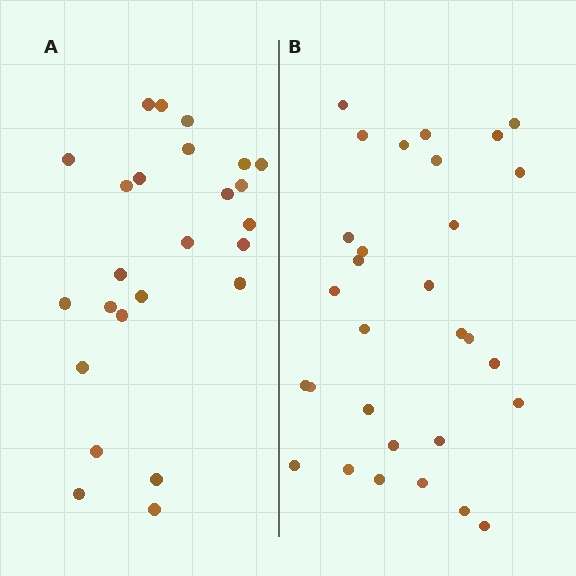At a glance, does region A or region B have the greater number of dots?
Region B (the right region) has more dots.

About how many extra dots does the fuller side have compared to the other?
Region B has about 5 more dots than region A.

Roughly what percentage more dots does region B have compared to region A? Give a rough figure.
About 20% more.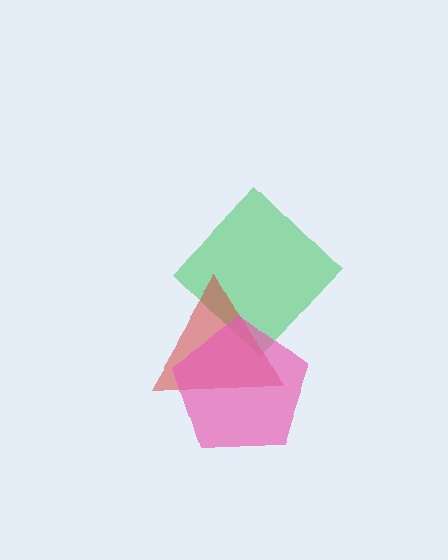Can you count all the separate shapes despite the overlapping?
Yes, there are 3 separate shapes.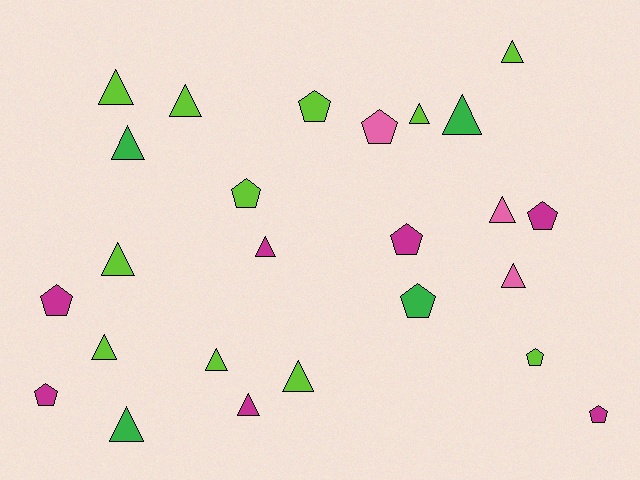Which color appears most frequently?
Lime, with 11 objects.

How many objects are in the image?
There are 25 objects.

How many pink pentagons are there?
There is 1 pink pentagon.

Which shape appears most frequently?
Triangle, with 15 objects.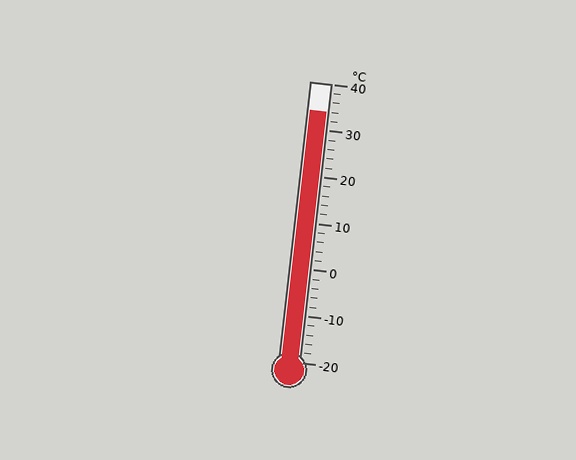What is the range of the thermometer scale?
The thermometer scale ranges from -20°C to 40°C.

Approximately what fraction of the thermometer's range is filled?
The thermometer is filled to approximately 90% of its range.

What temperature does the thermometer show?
The thermometer shows approximately 34°C.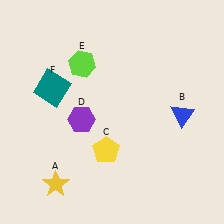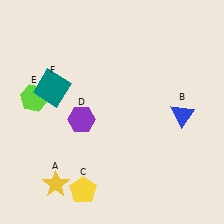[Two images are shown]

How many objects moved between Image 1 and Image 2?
2 objects moved between the two images.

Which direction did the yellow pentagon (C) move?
The yellow pentagon (C) moved down.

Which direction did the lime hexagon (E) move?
The lime hexagon (E) moved left.